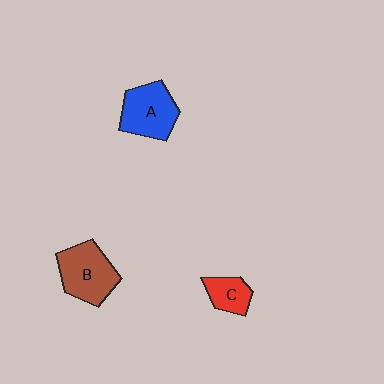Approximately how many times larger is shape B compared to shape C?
Approximately 1.9 times.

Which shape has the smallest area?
Shape C (red).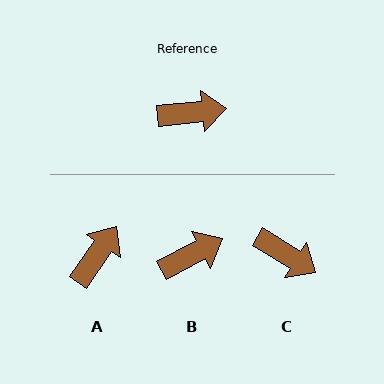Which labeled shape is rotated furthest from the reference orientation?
A, about 49 degrees away.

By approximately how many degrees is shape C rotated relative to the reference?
Approximately 38 degrees clockwise.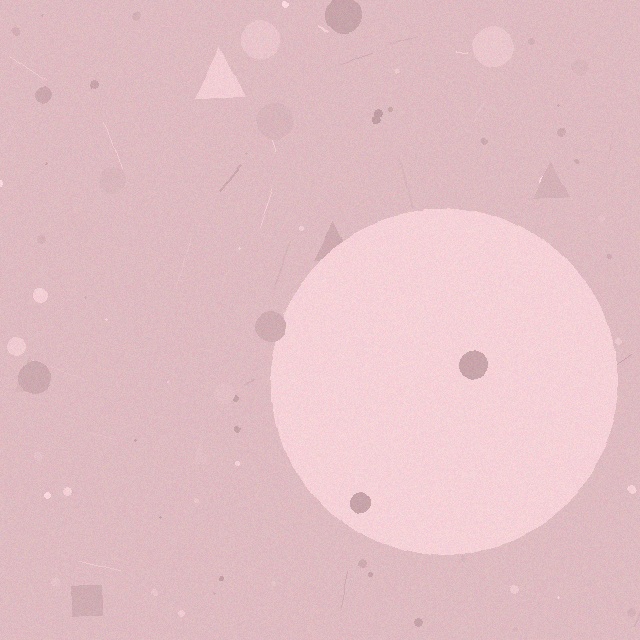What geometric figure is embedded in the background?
A circle is embedded in the background.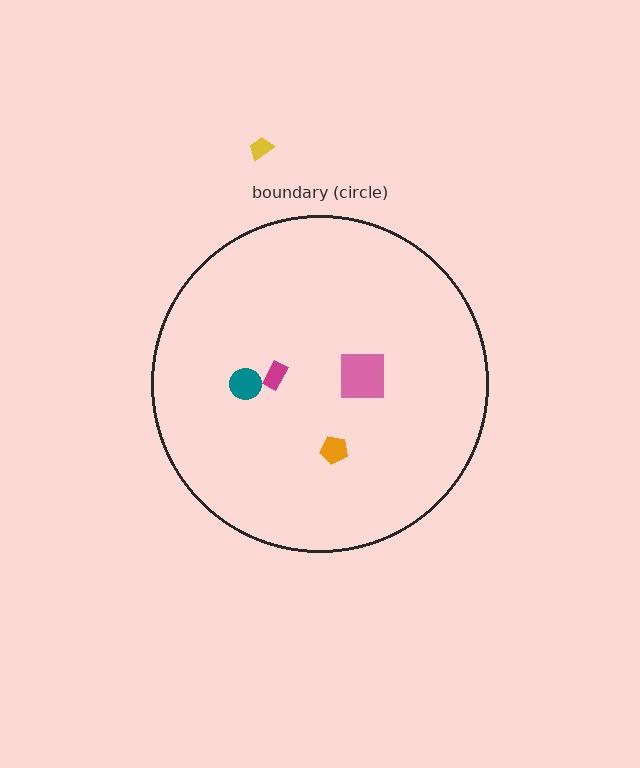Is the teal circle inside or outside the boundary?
Inside.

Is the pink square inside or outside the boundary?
Inside.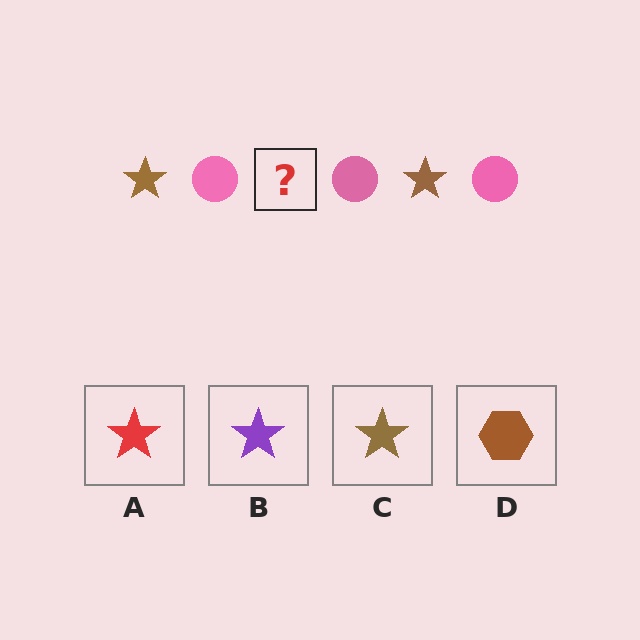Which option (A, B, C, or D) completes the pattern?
C.